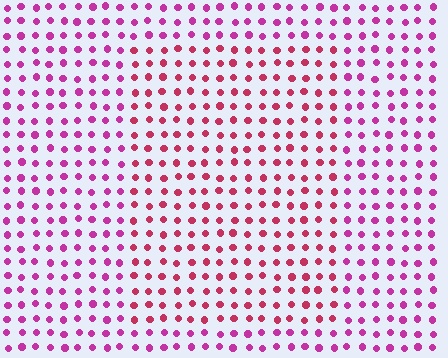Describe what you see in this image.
The image is filled with small magenta elements in a uniform arrangement. A rectangle-shaped region is visible where the elements are tinted to a slightly different hue, forming a subtle color boundary.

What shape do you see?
I see a rectangle.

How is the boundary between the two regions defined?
The boundary is defined purely by a slight shift in hue (about 28 degrees). Spacing, size, and orientation are identical on both sides.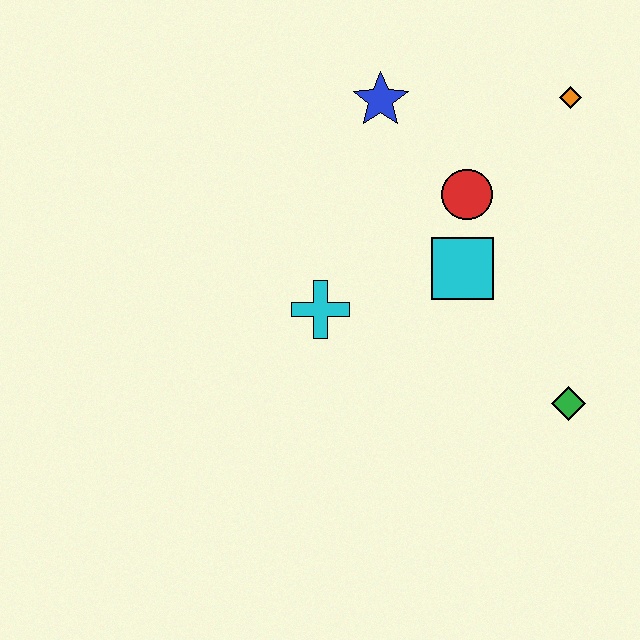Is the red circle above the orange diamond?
No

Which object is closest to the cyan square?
The red circle is closest to the cyan square.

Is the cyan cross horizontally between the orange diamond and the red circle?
No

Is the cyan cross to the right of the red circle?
No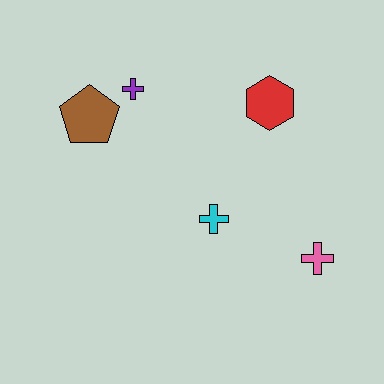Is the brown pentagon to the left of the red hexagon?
Yes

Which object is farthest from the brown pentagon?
The pink cross is farthest from the brown pentagon.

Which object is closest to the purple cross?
The brown pentagon is closest to the purple cross.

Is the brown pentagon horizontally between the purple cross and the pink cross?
No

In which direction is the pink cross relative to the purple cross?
The pink cross is to the right of the purple cross.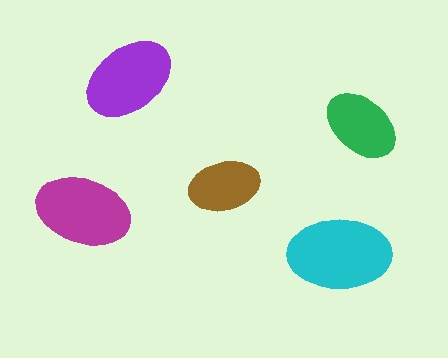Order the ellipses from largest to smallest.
the cyan one, the magenta one, the purple one, the green one, the brown one.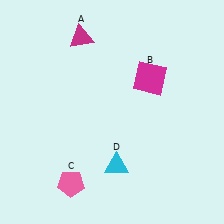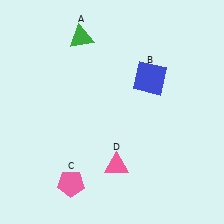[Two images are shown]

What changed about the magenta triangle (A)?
In Image 1, A is magenta. In Image 2, it changed to green.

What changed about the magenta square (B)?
In Image 1, B is magenta. In Image 2, it changed to blue.